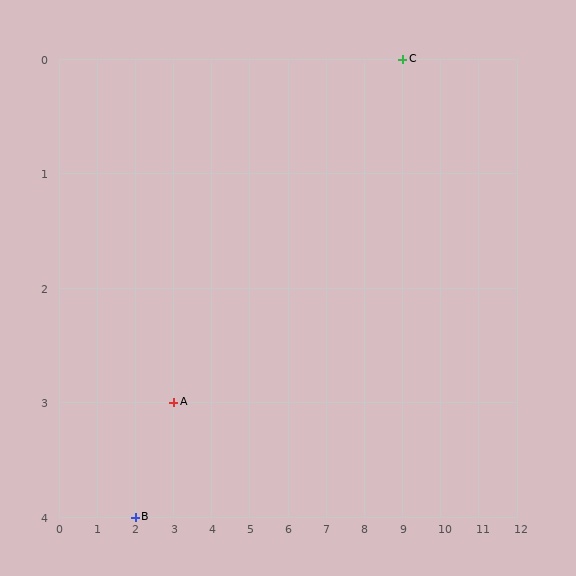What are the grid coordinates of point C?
Point C is at grid coordinates (9, 0).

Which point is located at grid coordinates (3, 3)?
Point A is at (3, 3).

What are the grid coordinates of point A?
Point A is at grid coordinates (3, 3).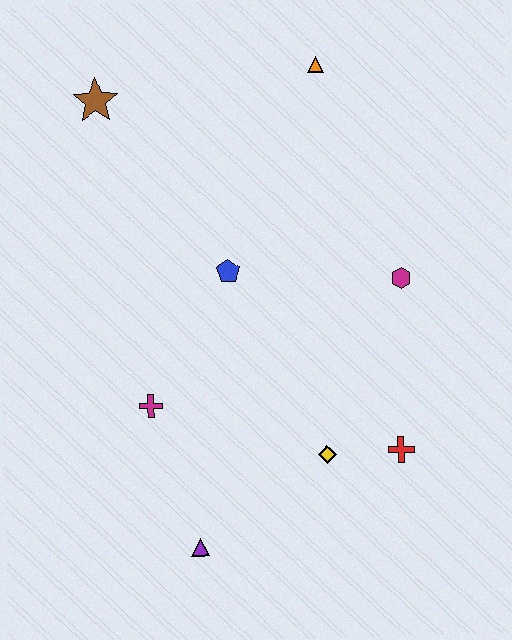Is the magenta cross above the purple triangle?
Yes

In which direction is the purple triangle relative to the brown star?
The purple triangle is below the brown star.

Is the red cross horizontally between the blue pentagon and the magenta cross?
No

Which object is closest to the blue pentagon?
The magenta cross is closest to the blue pentagon.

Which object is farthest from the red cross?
The brown star is farthest from the red cross.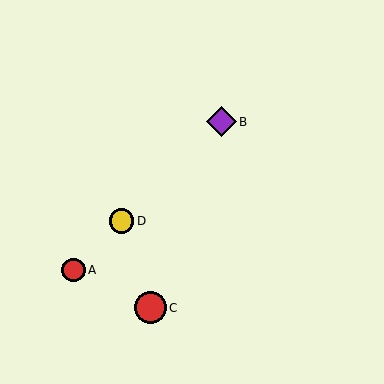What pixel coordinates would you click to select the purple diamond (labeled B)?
Click at (221, 122) to select the purple diamond B.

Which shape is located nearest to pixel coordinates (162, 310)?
The red circle (labeled C) at (150, 308) is nearest to that location.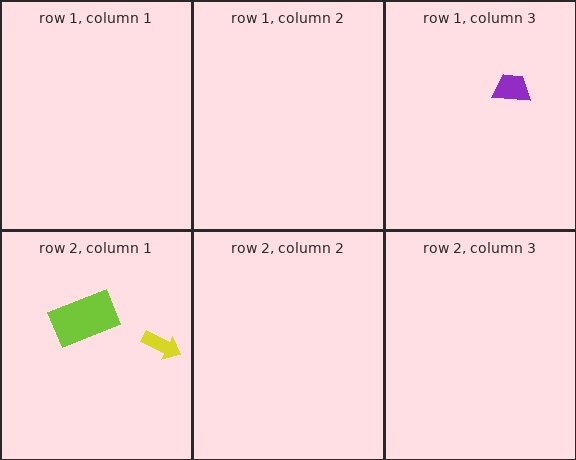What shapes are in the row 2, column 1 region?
The yellow arrow, the lime rectangle.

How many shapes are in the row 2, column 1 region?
2.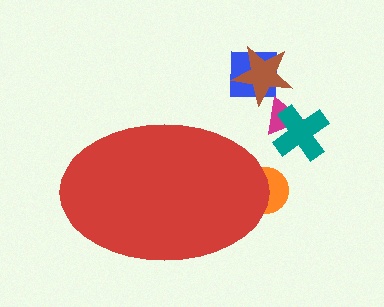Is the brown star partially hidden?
No, the brown star is fully visible.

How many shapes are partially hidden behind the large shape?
1 shape is partially hidden.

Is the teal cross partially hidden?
No, the teal cross is fully visible.